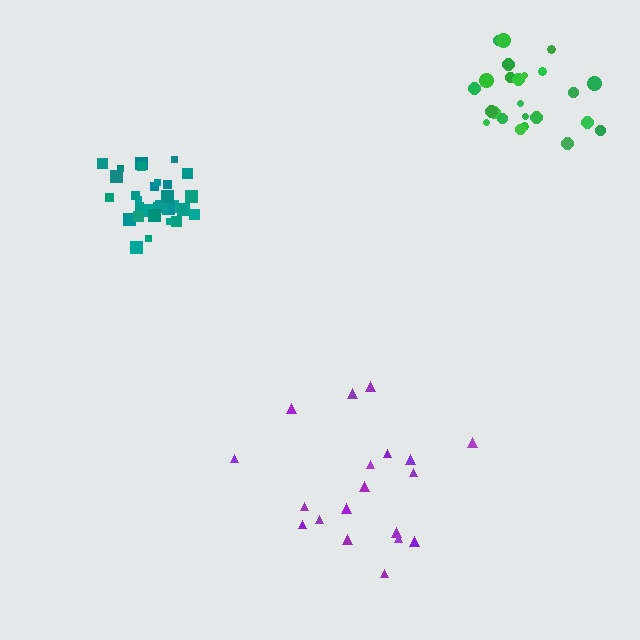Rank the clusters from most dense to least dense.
teal, green, purple.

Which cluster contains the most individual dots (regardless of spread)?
Teal (31).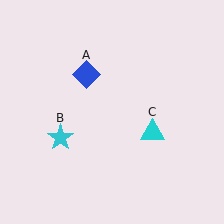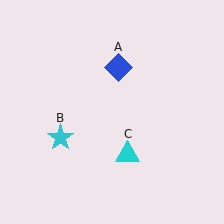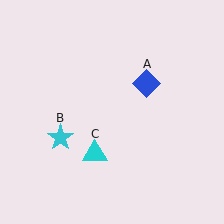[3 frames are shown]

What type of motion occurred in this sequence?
The blue diamond (object A), cyan triangle (object C) rotated clockwise around the center of the scene.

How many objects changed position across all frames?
2 objects changed position: blue diamond (object A), cyan triangle (object C).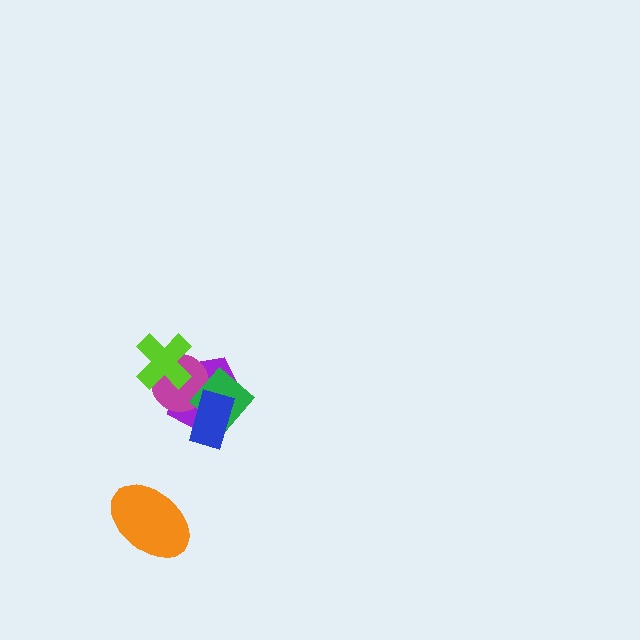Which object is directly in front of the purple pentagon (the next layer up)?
The magenta circle is directly in front of the purple pentagon.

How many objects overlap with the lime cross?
2 objects overlap with the lime cross.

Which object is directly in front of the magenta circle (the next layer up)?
The lime cross is directly in front of the magenta circle.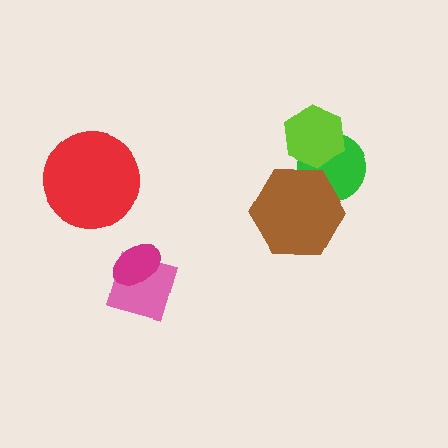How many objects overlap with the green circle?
2 objects overlap with the green circle.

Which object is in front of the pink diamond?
The magenta ellipse is in front of the pink diamond.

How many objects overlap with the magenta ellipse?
1 object overlaps with the magenta ellipse.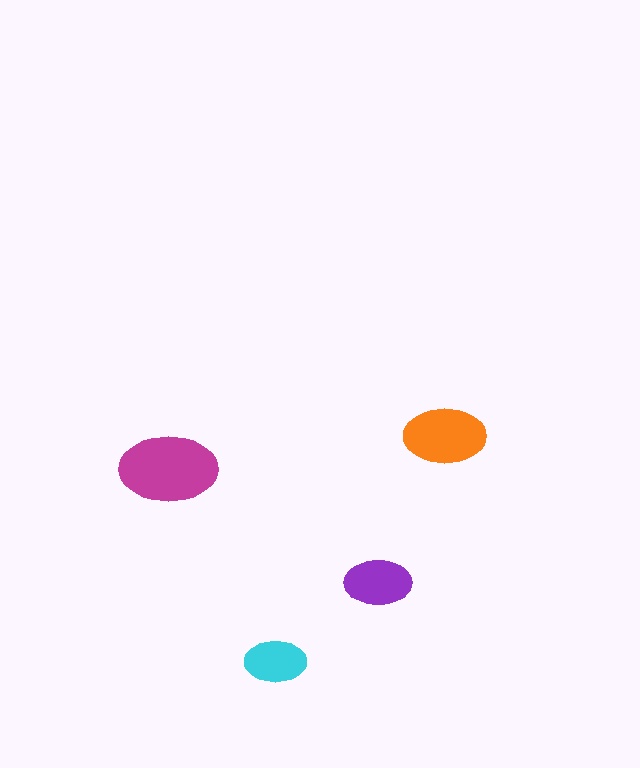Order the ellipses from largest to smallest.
the magenta one, the orange one, the purple one, the cyan one.